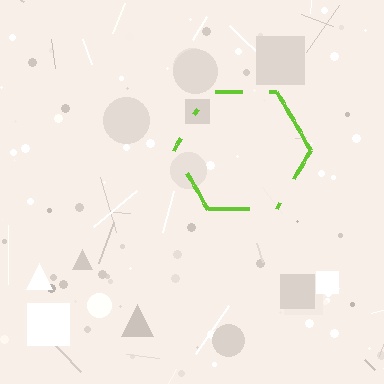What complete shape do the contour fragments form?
The contour fragments form a hexagon.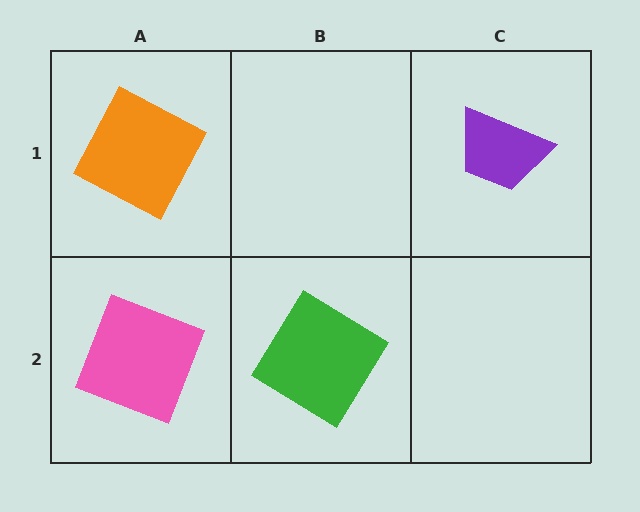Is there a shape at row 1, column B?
No, that cell is empty.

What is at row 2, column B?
A green diamond.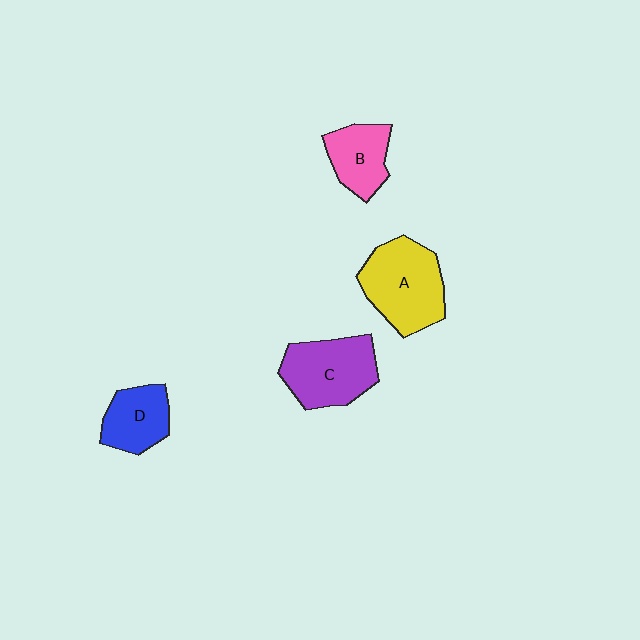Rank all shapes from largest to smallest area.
From largest to smallest: A (yellow), C (purple), D (blue), B (pink).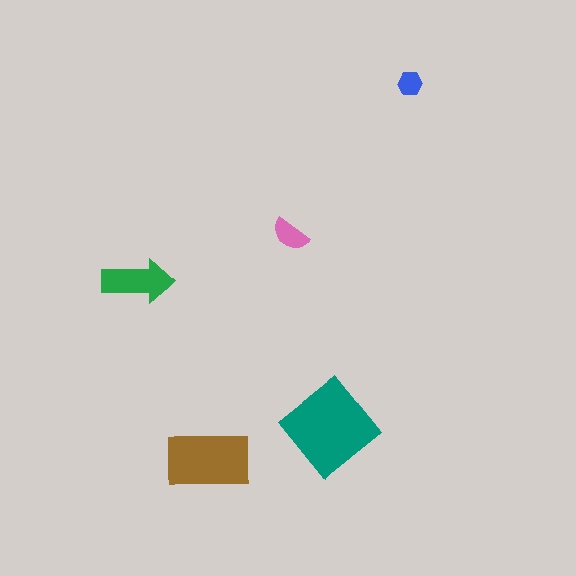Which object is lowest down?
The brown rectangle is bottommost.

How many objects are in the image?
There are 5 objects in the image.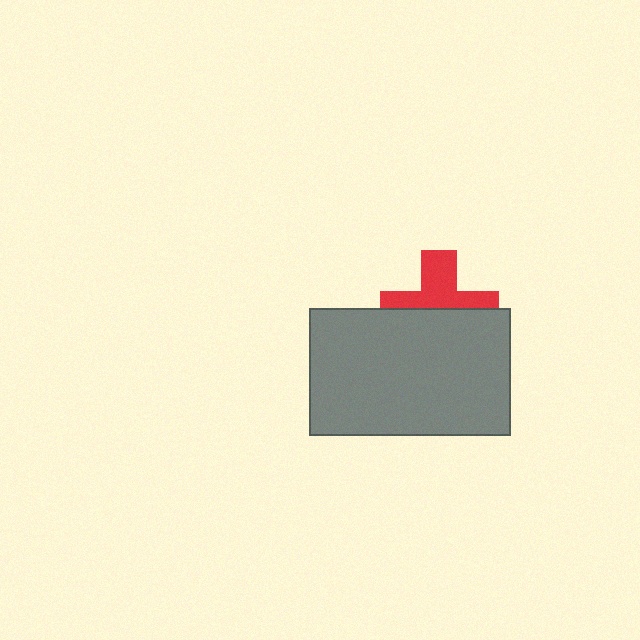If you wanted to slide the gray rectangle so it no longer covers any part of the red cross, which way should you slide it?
Slide it down — that is the most direct way to separate the two shapes.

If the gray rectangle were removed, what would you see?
You would see the complete red cross.